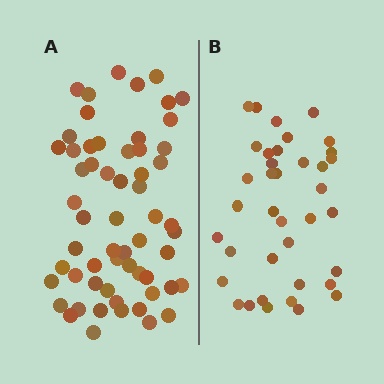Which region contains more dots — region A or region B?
Region A (the left region) has more dots.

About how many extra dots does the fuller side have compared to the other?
Region A has approximately 20 more dots than region B.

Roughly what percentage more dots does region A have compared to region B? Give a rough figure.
About 55% more.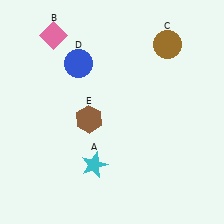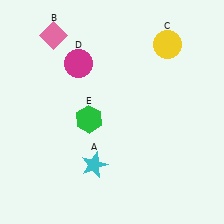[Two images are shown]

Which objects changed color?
C changed from brown to yellow. D changed from blue to magenta. E changed from brown to green.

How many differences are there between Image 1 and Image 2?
There are 3 differences between the two images.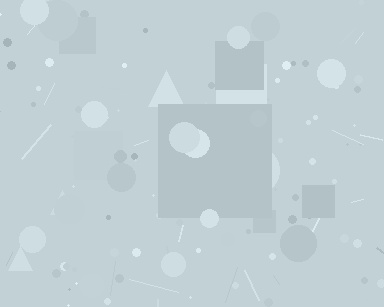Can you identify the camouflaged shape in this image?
The camouflaged shape is a square.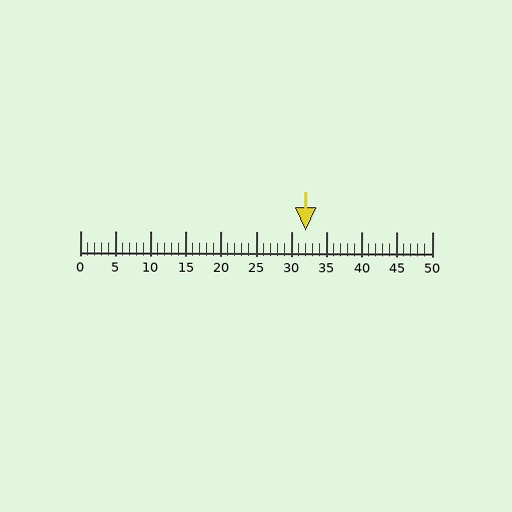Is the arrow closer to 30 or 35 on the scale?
The arrow is closer to 30.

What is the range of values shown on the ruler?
The ruler shows values from 0 to 50.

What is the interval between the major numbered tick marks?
The major tick marks are spaced 5 units apart.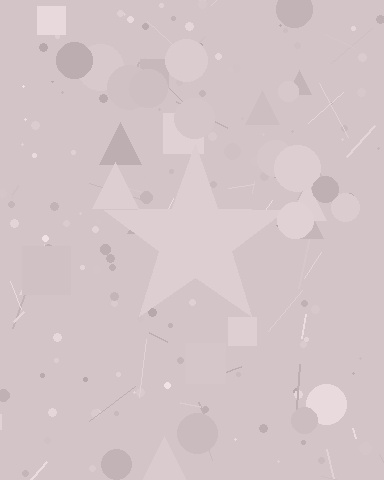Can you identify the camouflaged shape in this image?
The camouflaged shape is a star.